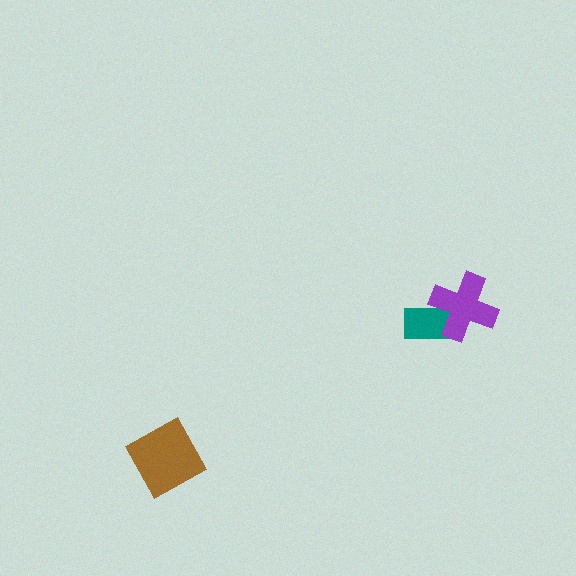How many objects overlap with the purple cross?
1 object overlaps with the purple cross.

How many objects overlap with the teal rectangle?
1 object overlaps with the teal rectangle.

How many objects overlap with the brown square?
0 objects overlap with the brown square.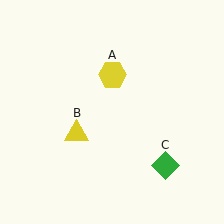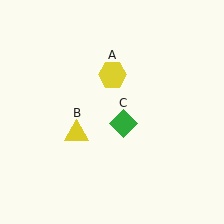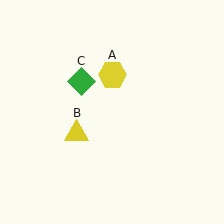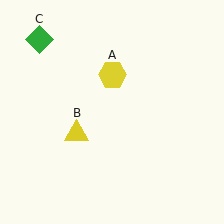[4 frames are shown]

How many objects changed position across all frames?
1 object changed position: green diamond (object C).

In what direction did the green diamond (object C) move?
The green diamond (object C) moved up and to the left.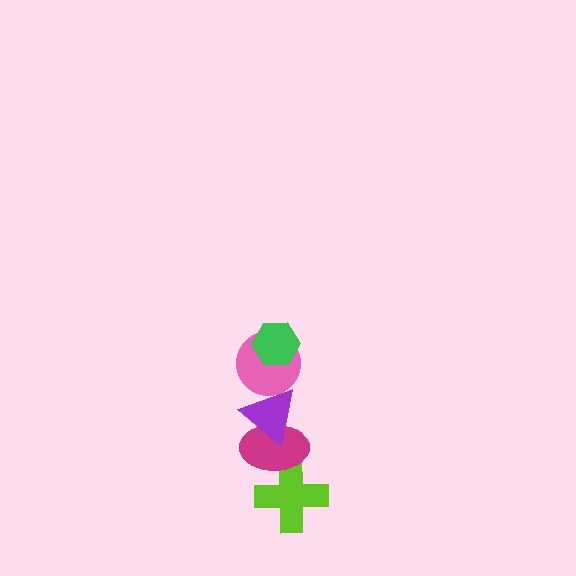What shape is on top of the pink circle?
The green hexagon is on top of the pink circle.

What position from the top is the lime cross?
The lime cross is 5th from the top.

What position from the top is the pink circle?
The pink circle is 2nd from the top.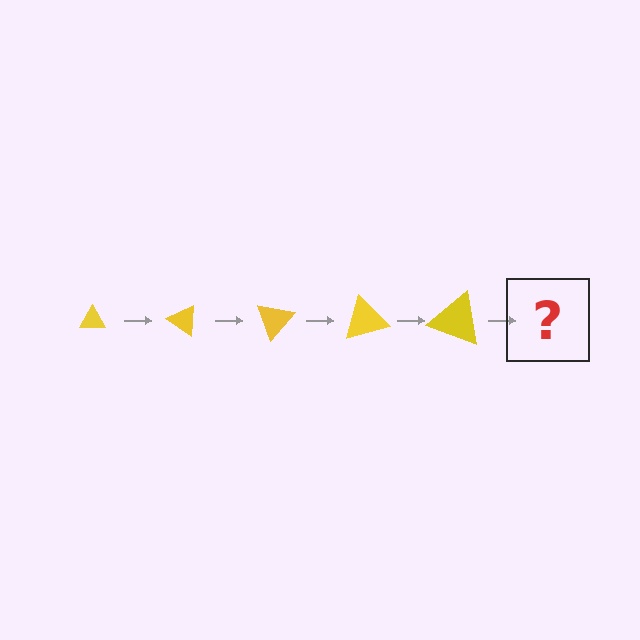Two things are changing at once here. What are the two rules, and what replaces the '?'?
The two rules are that the triangle grows larger each step and it rotates 35 degrees each step. The '?' should be a triangle, larger than the previous one and rotated 175 degrees from the start.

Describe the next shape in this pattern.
It should be a triangle, larger than the previous one and rotated 175 degrees from the start.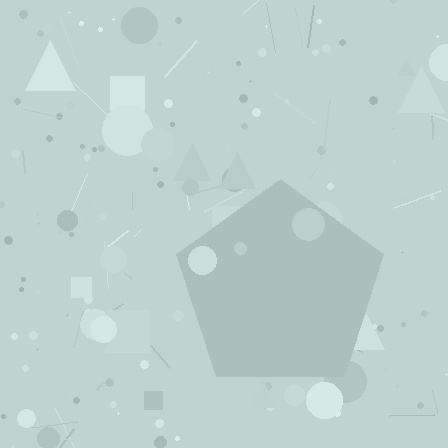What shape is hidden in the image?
A pentagon is hidden in the image.